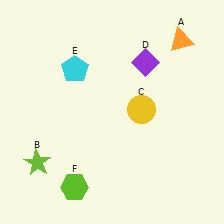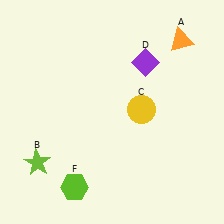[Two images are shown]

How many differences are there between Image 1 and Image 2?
There is 1 difference between the two images.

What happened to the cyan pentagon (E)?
The cyan pentagon (E) was removed in Image 2. It was in the top-left area of Image 1.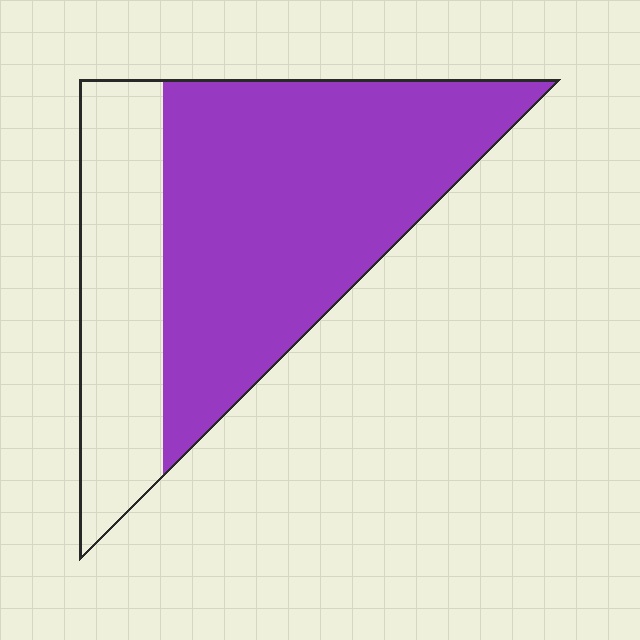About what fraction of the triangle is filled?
About two thirds (2/3).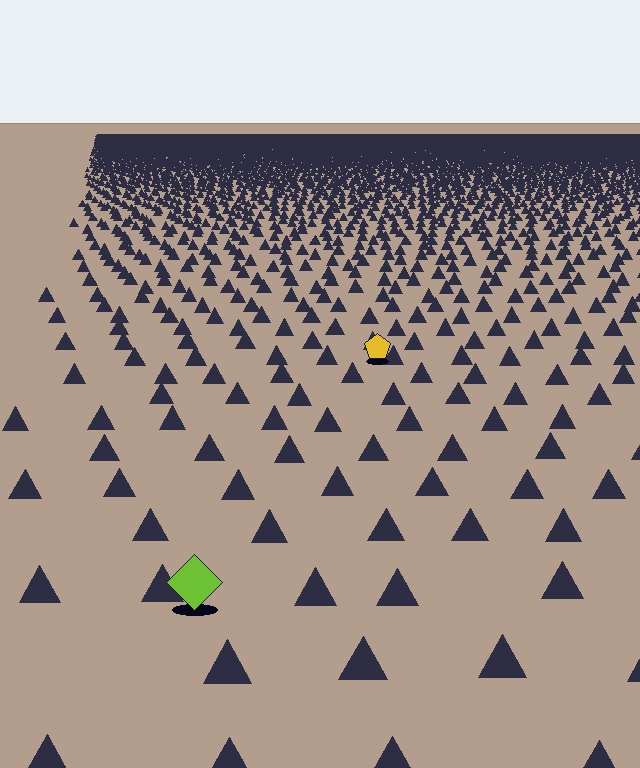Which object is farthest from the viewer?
The yellow pentagon is farthest from the viewer. It appears smaller and the ground texture around it is denser.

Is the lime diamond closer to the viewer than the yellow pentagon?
Yes. The lime diamond is closer — you can tell from the texture gradient: the ground texture is coarser near it.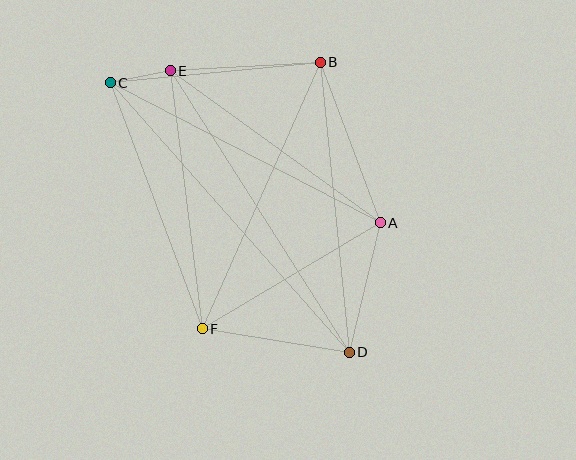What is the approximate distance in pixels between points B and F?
The distance between B and F is approximately 291 pixels.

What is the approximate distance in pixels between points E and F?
The distance between E and F is approximately 260 pixels.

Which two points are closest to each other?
Points C and E are closest to each other.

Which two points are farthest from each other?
Points C and D are farthest from each other.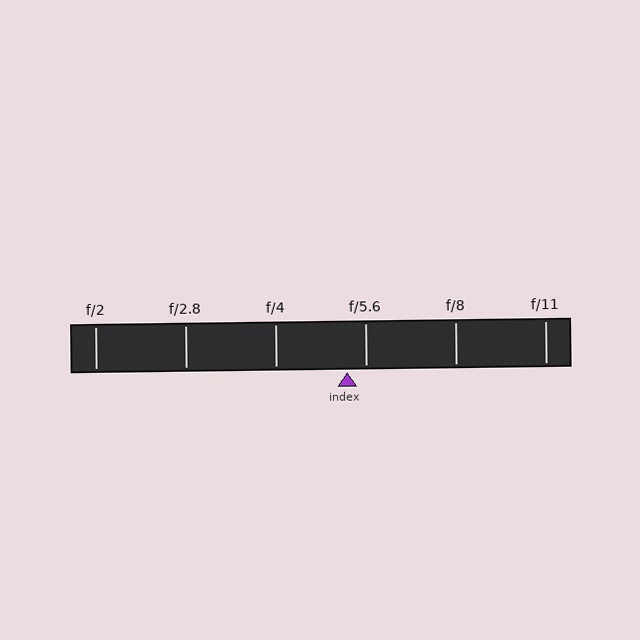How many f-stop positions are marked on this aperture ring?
There are 6 f-stop positions marked.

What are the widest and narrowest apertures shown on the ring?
The widest aperture shown is f/2 and the narrowest is f/11.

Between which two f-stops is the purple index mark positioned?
The index mark is between f/4 and f/5.6.